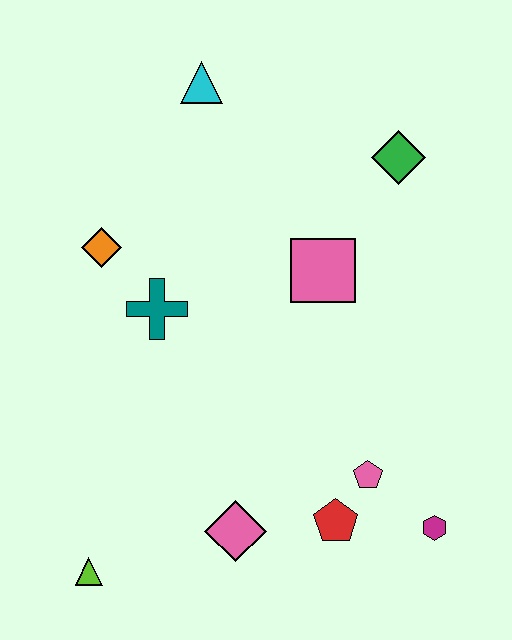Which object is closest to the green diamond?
The pink square is closest to the green diamond.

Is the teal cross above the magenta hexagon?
Yes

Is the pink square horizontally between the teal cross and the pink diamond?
No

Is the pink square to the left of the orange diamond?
No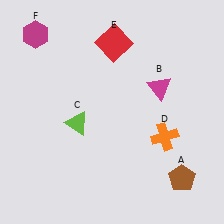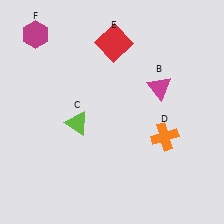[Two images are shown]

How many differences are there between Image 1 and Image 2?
There is 1 difference between the two images.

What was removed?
The brown pentagon (A) was removed in Image 2.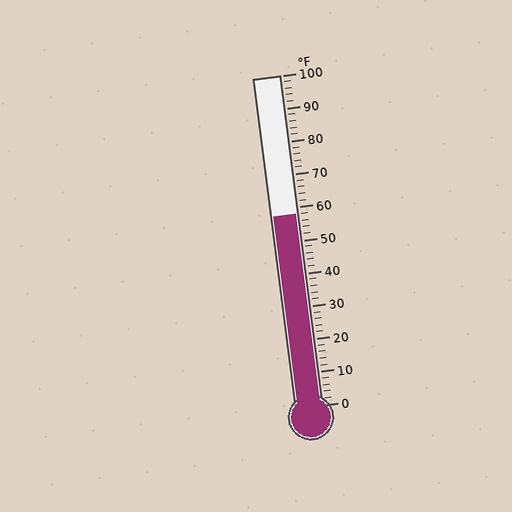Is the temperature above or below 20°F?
The temperature is above 20°F.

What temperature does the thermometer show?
The thermometer shows approximately 58°F.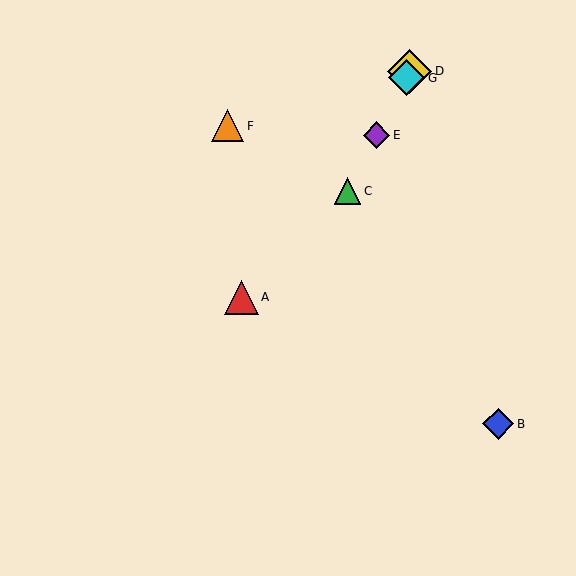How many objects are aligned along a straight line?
4 objects (C, D, E, G) are aligned along a straight line.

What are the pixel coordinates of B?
Object B is at (498, 424).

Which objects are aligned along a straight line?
Objects C, D, E, G are aligned along a straight line.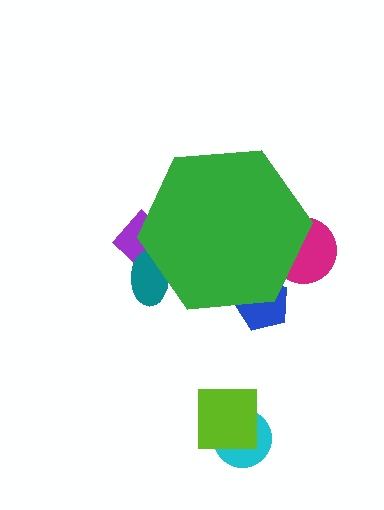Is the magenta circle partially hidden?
Yes, the magenta circle is partially hidden behind the green hexagon.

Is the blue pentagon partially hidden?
Yes, the blue pentagon is partially hidden behind the green hexagon.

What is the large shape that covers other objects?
A green hexagon.